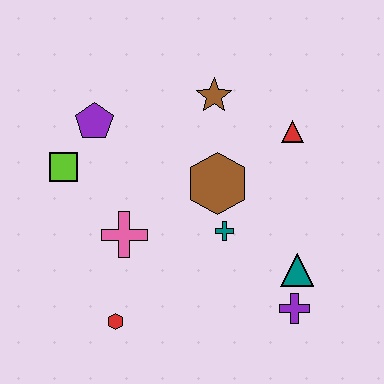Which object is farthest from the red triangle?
The red hexagon is farthest from the red triangle.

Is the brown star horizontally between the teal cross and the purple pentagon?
Yes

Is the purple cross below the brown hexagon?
Yes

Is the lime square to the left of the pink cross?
Yes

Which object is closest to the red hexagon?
The pink cross is closest to the red hexagon.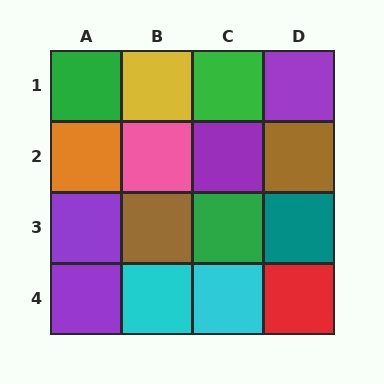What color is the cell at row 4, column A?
Purple.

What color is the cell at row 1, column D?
Purple.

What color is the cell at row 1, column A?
Green.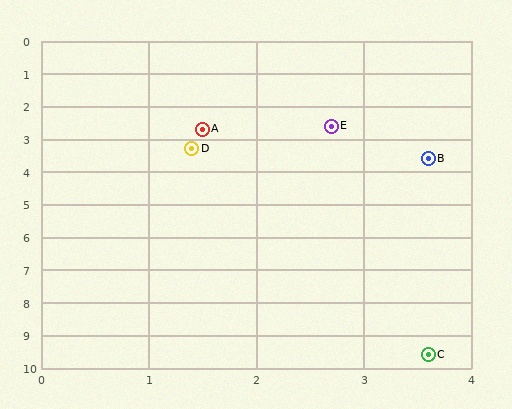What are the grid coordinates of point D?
Point D is at approximately (1.4, 3.3).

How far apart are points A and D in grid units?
Points A and D are about 0.6 grid units apart.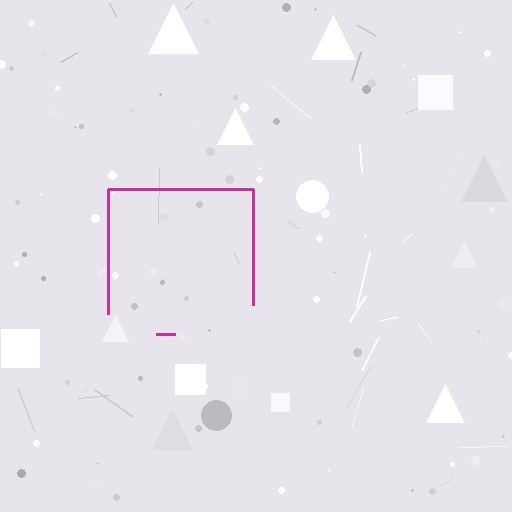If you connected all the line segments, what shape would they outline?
They would outline a square.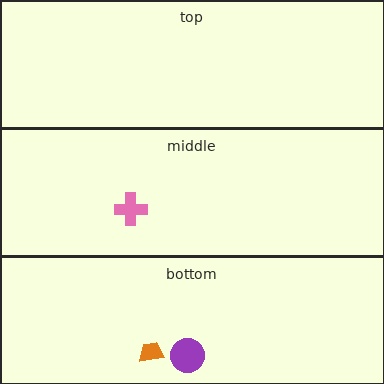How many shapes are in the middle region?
1.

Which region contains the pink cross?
The middle region.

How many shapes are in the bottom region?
2.